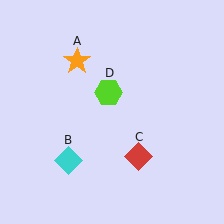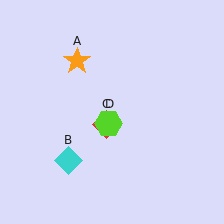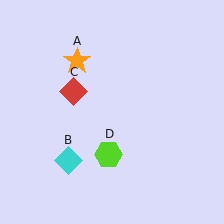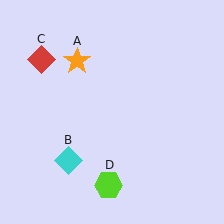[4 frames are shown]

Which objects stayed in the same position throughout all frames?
Orange star (object A) and cyan diamond (object B) remained stationary.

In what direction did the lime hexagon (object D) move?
The lime hexagon (object D) moved down.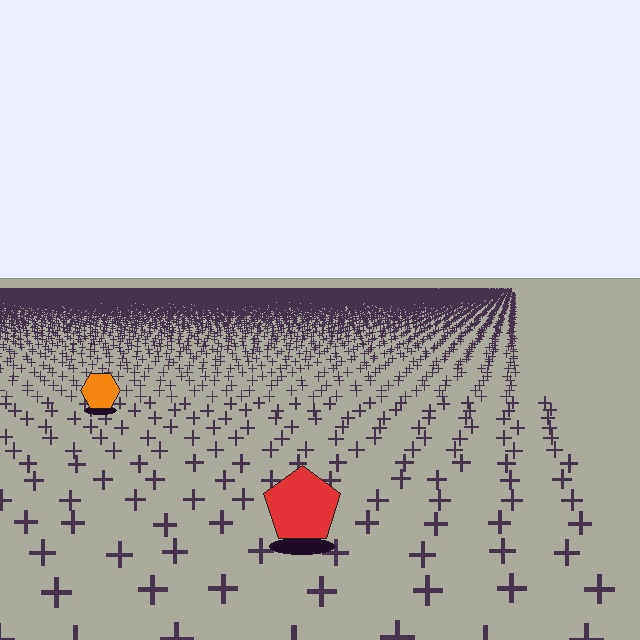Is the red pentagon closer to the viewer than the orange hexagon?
Yes. The red pentagon is closer — you can tell from the texture gradient: the ground texture is coarser near it.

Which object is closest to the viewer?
The red pentagon is closest. The texture marks near it are larger and more spread out.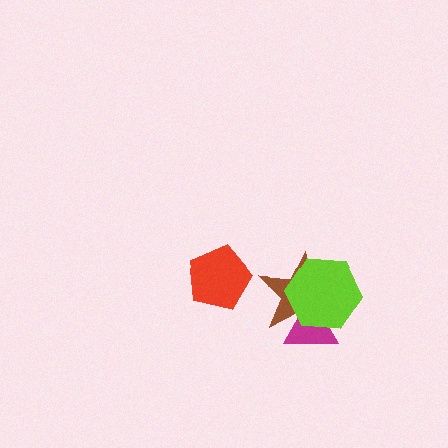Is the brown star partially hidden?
Yes, it is partially covered by another shape.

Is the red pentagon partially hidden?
No, no other shape covers it.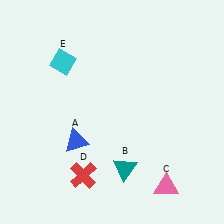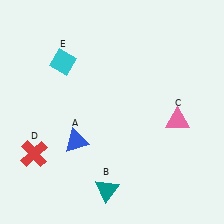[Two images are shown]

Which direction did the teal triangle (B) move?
The teal triangle (B) moved down.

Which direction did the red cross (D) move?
The red cross (D) moved left.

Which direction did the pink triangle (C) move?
The pink triangle (C) moved up.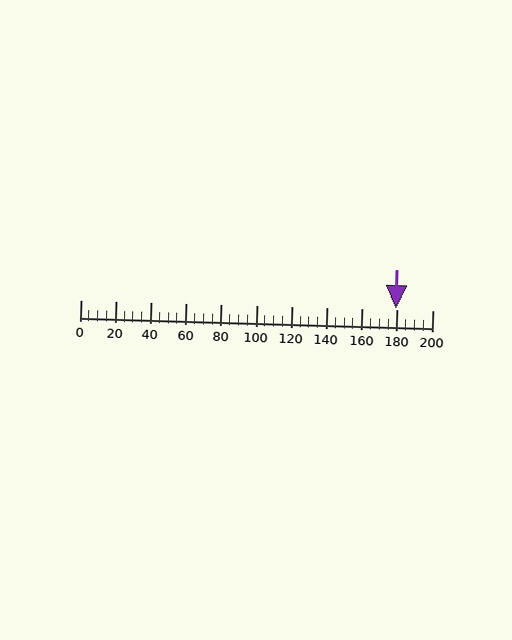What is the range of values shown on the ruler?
The ruler shows values from 0 to 200.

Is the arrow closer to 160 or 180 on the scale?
The arrow is closer to 180.